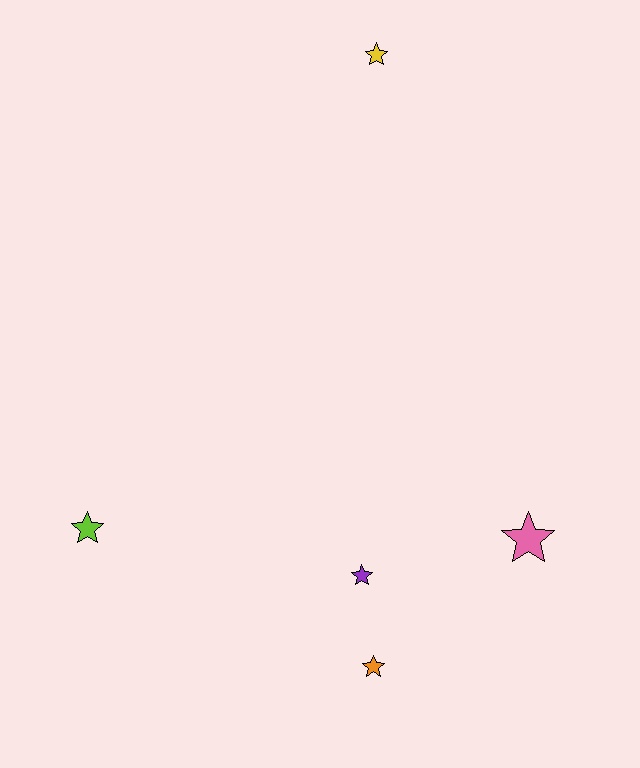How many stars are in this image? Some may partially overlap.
There are 5 stars.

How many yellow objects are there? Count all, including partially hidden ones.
There is 1 yellow object.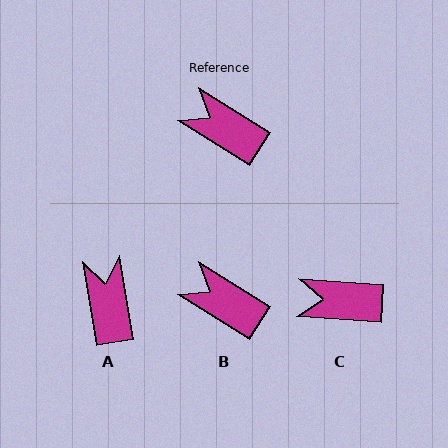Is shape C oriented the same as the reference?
No, it is off by about 28 degrees.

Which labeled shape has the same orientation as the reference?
B.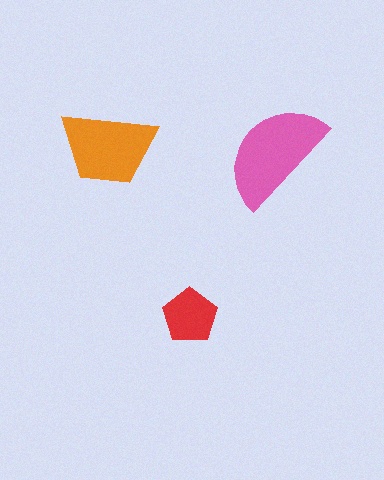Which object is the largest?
The pink semicircle.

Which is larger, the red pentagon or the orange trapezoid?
The orange trapezoid.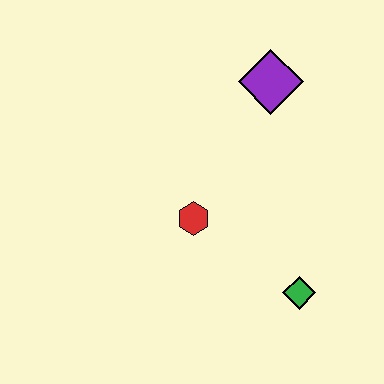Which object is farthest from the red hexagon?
The purple diamond is farthest from the red hexagon.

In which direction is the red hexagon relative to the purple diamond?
The red hexagon is below the purple diamond.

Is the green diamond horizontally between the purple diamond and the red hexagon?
No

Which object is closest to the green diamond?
The red hexagon is closest to the green diamond.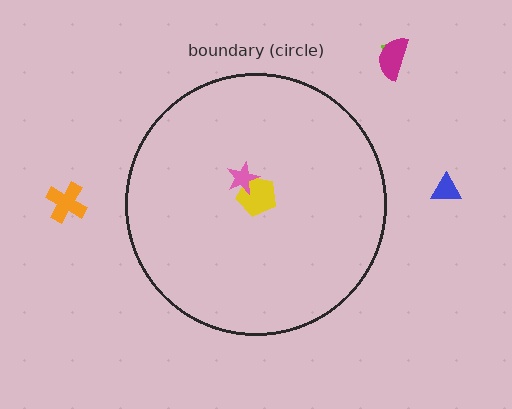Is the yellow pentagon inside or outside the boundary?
Inside.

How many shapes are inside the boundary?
2 inside, 4 outside.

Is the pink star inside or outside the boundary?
Inside.